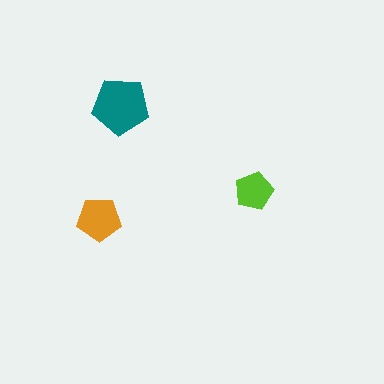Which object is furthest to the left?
The orange pentagon is leftmost.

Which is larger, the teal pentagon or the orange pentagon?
The teal one.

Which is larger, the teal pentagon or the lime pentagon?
The teal one.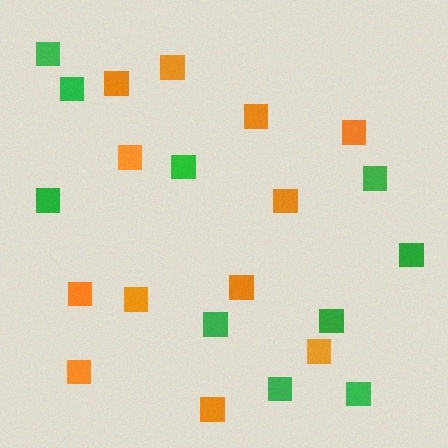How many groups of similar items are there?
There are 2 groups: one group of green squares (10) and one group of orange squares (12).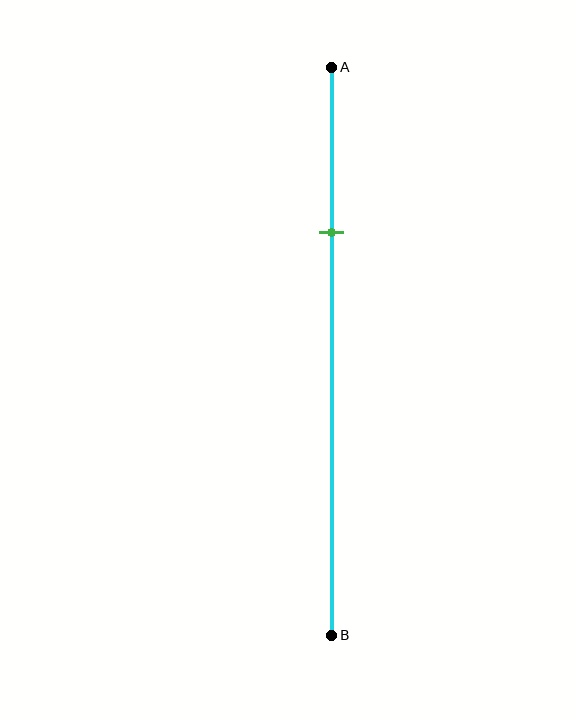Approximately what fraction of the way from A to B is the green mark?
The green mark is approximately 30% of the way from A to B.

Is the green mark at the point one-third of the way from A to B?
No, the mark is at about 30% from A, not at the 33% one-third point.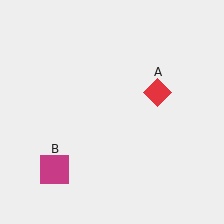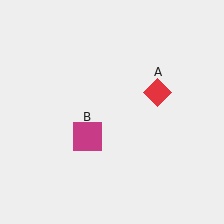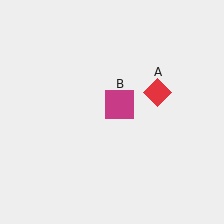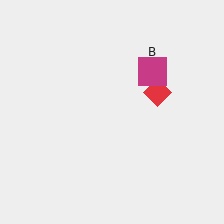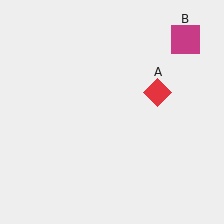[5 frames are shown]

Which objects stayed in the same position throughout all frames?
Red diamond (object A) remained stationary.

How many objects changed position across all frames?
1 object changed position: magenta square (object B).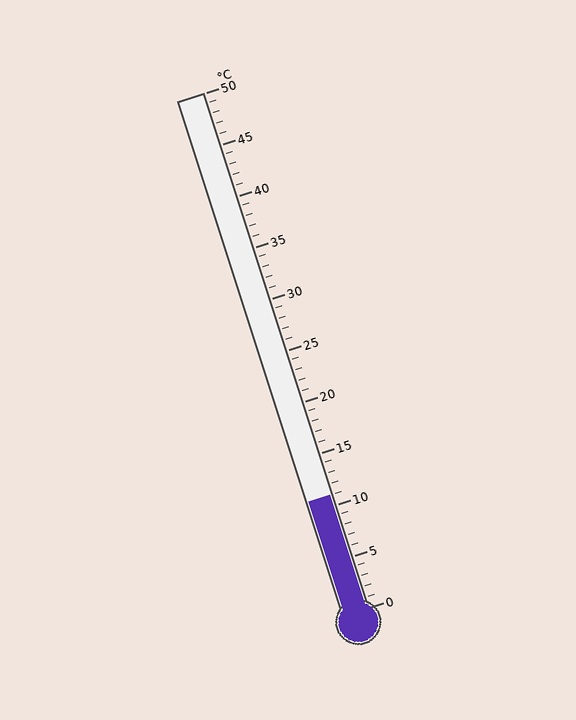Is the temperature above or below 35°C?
The temperature is below 35°C.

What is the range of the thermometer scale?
The thermometer scale ranges from 0°C to 50°C.